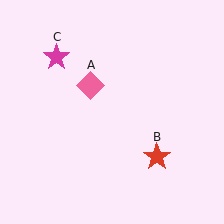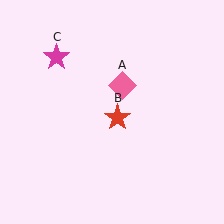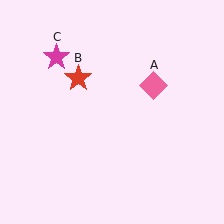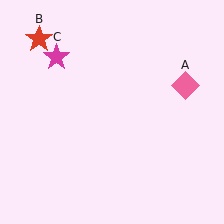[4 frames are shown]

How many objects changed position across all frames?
2 objects changed position: pink diamond (object A), red star (object B).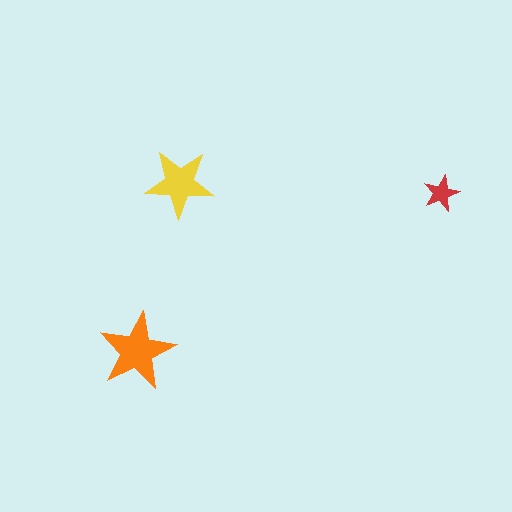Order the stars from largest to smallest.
the orange one, the yellow one, the red one.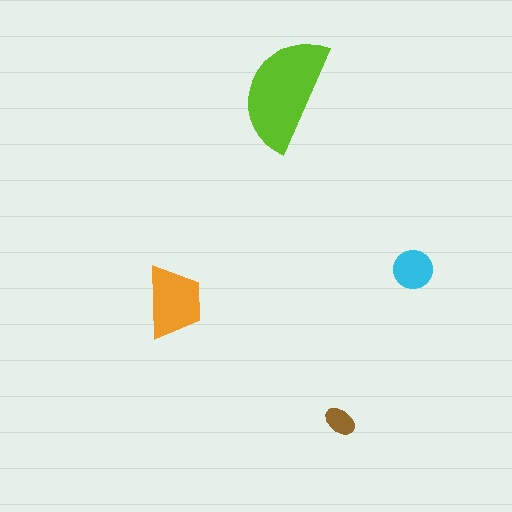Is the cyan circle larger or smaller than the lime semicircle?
Smaller.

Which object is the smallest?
The brown ellipse.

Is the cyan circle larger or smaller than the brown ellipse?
Larger.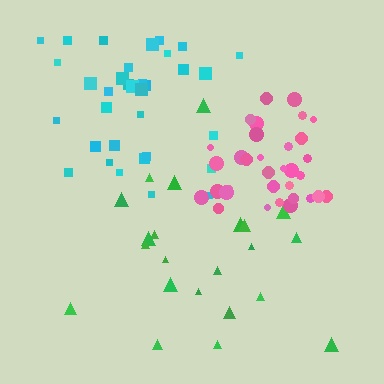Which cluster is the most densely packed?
Pink.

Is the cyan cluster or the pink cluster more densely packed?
Pink.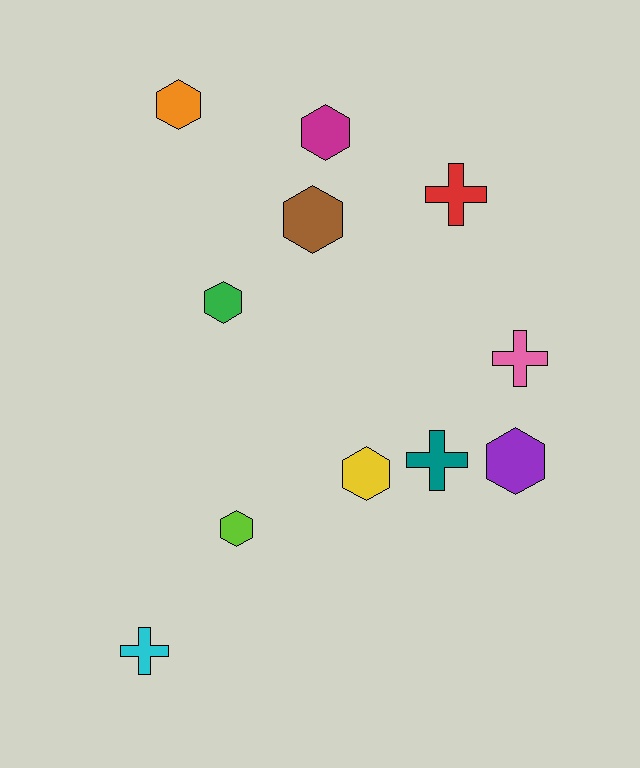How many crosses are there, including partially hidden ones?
There are 4 crosses.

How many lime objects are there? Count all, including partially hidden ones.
There is 1 lime object.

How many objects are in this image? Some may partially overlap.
There are 11 objects.